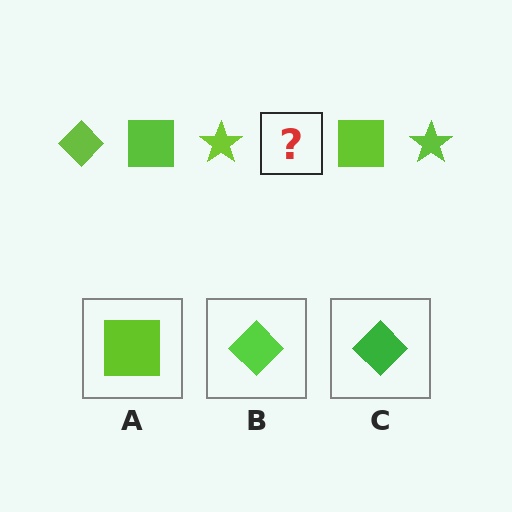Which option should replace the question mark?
Option B.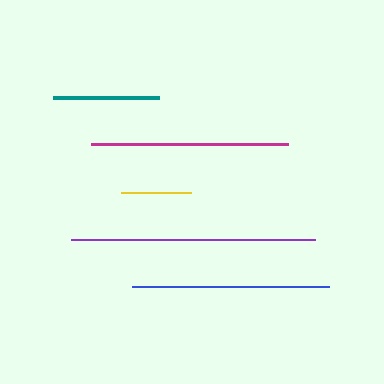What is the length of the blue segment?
The blue segment is approximately 198 pixels long.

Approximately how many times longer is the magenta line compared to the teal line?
The magenta line is approximately 1.9 times the length of the teal line.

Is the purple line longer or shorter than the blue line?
The purple line is longer than the blue line.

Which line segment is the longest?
The purple line is the longest at approximately 244 pixels.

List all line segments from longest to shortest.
From longest to shortest: purple, blue, magenta, teal, yellow.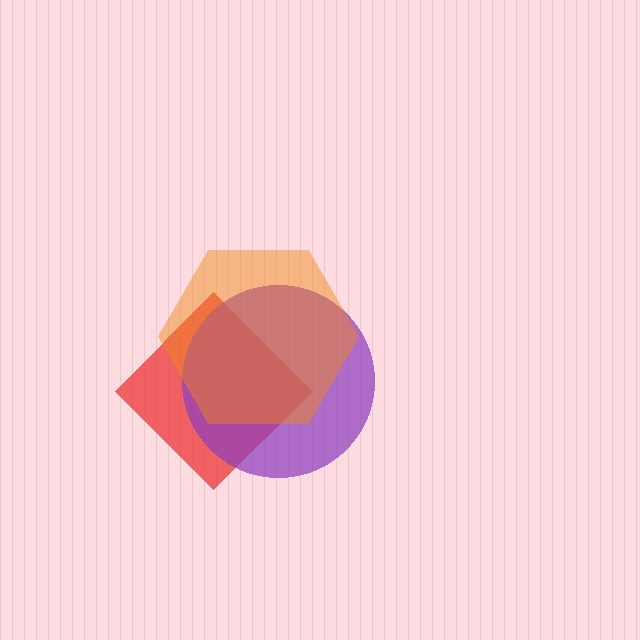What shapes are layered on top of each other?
The layered shapes are: a red diamond, a purple circle, an orange hexagon.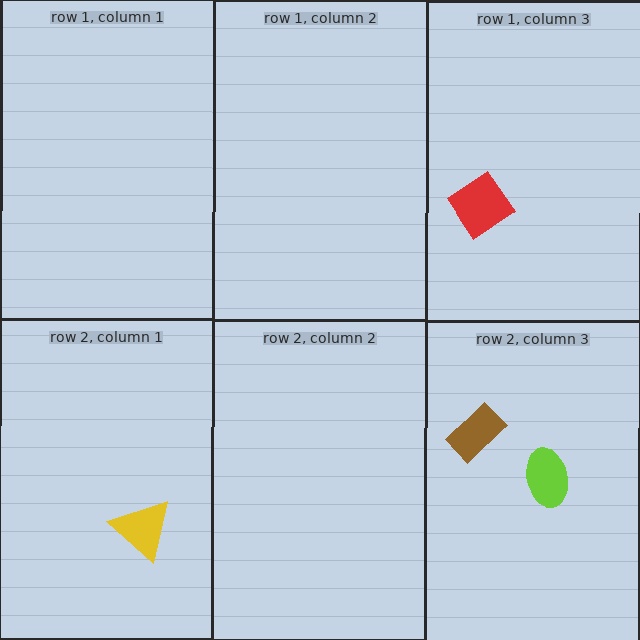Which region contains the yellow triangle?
The row 2, column 1 region.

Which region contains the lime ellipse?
The row 2, column 3 region.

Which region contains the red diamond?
The row 1, column 3 region.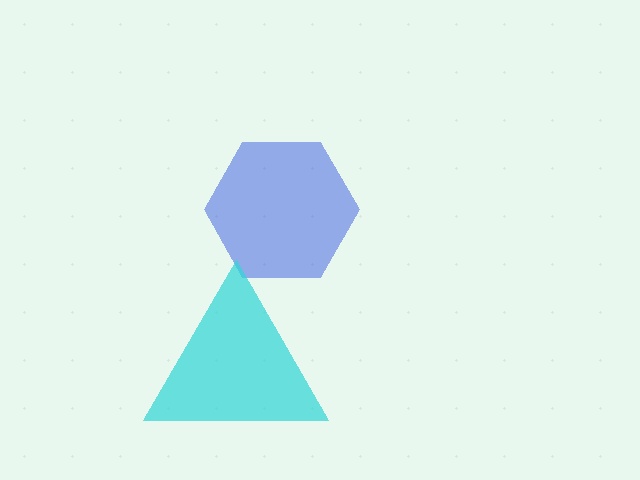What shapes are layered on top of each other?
The layered shapes are: a blue hexagon, a cyan triangle.